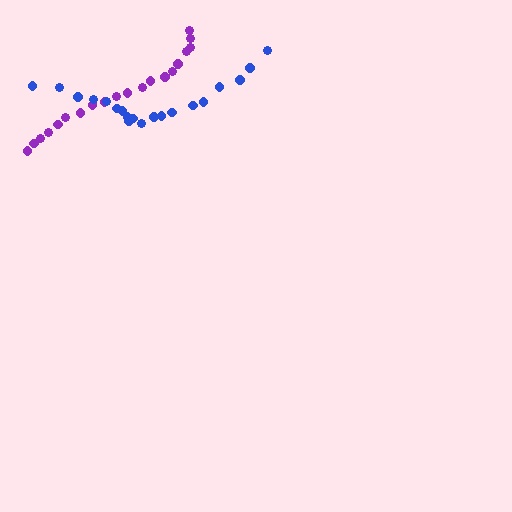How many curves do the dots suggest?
There are 2 distinct paths.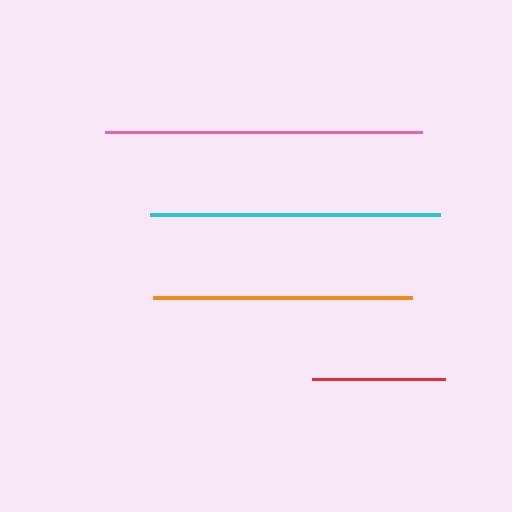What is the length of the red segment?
The red segment is approximately 133 pixels long.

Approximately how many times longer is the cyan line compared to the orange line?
The cyan line is approximately 1.1 times the length of the orange line.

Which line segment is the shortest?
The red line is the shortest at approximately 133 pixels.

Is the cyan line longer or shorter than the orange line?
The cyan line is longer than the orange line.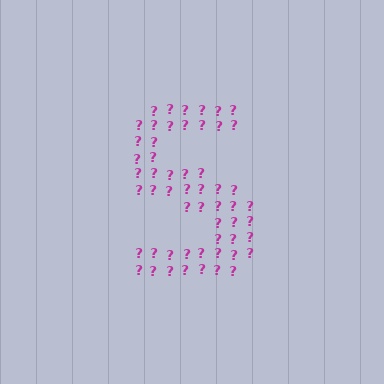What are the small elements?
The small elements are question marks.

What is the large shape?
The large shape is the letter S.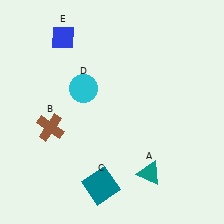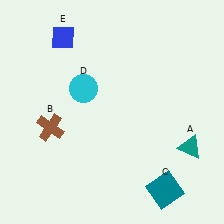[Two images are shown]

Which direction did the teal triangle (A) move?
The teal triangle (A) moved right.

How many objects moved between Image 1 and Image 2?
2 objects moved between the two images.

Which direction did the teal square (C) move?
The teal square (C) moved right.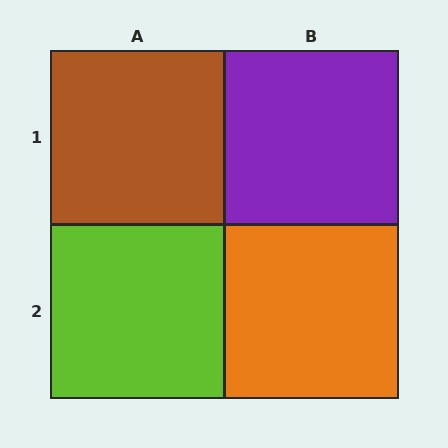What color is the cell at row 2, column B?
Orange.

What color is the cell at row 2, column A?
Lime.